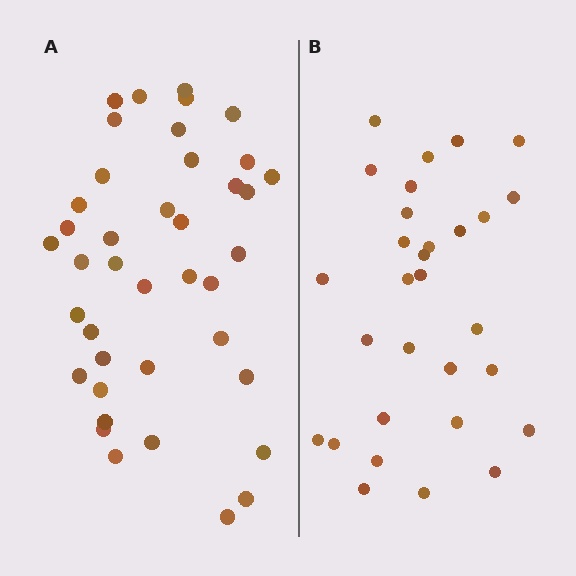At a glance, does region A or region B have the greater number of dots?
Region A (the left region) has more dots.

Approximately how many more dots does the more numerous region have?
Region A has roughly 10 or so more dots than region B.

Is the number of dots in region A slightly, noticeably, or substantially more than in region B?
Region A has noticeably more, but not dramatically so. The ratio is roughly 1.3 to 1.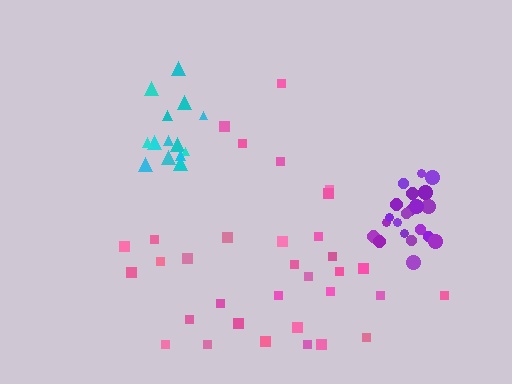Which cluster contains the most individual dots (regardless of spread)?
Pink (33).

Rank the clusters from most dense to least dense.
purple, cyan, pink.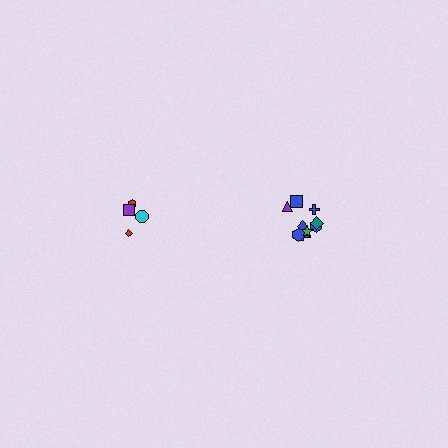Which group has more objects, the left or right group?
The right group.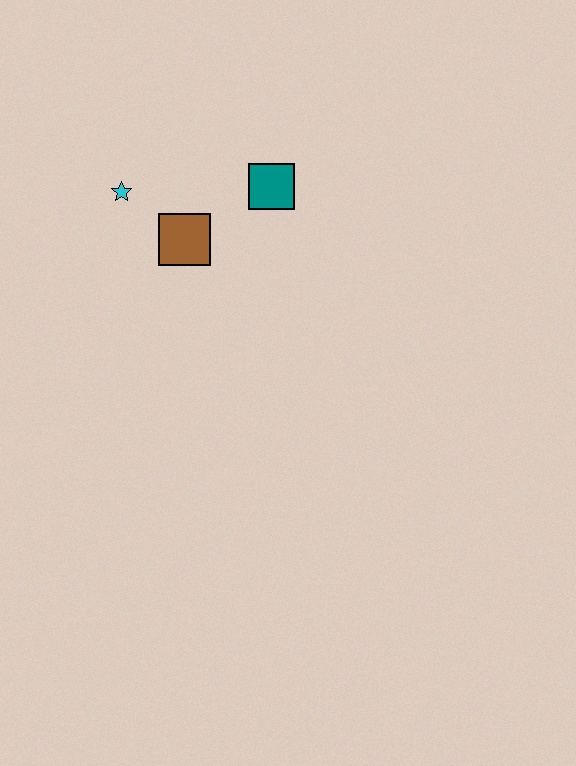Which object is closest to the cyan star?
The brown square is closest to the cyan star.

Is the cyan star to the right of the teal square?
No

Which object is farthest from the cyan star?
The teal square is farthest from the cyan star.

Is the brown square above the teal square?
No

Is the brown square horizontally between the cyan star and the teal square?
Yes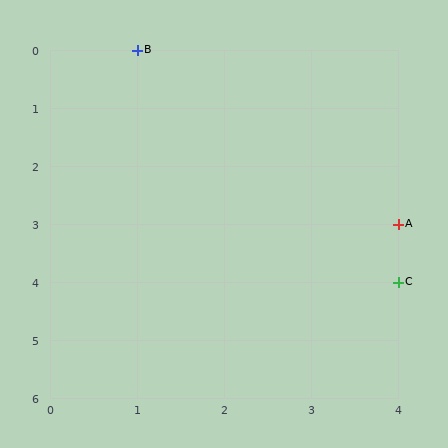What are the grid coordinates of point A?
Point A is at grid coordinates (4, 3).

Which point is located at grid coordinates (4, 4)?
Point C is at (4, 4).